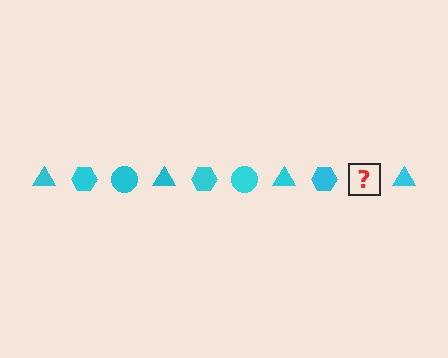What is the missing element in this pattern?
The missing element is a cyan circle.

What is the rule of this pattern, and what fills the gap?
The rule is that the pattern cycles through triangle, hexagon, circle shapes in cyan. The gap should be filled with a cyan circle.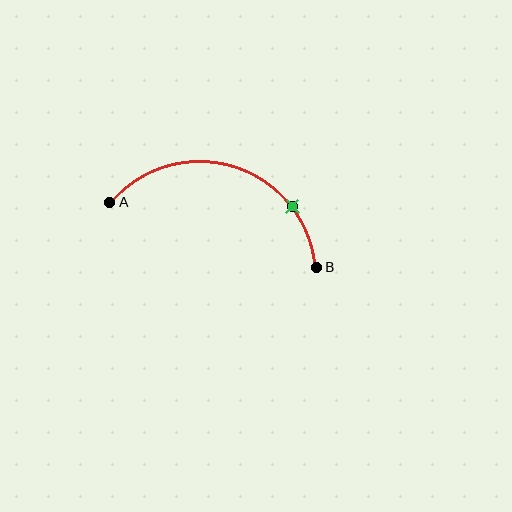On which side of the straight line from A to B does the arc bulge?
The arc bulges above the straight line connecting A and B.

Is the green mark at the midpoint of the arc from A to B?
No. The green mark lies on the arc but is closer to endpoint B. The arc midpoint would be at the point on the curve equidistant along the arc from both A and B.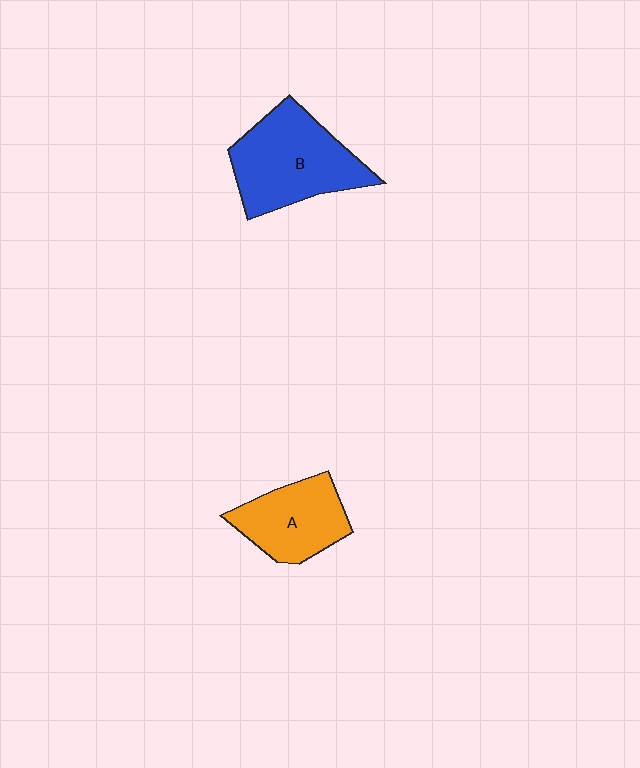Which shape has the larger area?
Shape B (blue).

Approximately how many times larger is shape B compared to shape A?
Approximately 1.4 times.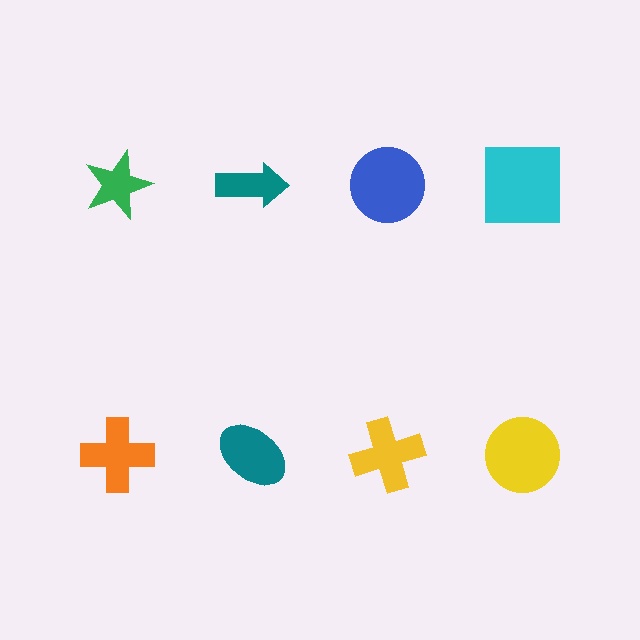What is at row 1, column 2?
A teal arrow.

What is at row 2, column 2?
A teal ellipse.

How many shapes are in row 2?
4 shapes.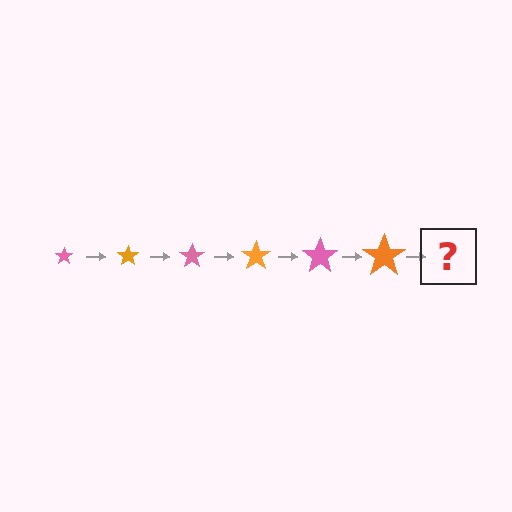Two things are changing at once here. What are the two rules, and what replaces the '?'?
The two rules are that the star grows larger each step and the color cycles through pink and orange. The '?' should be a pink star, larger than the previous one.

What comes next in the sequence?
The next element should be a pink star, larger than the previous one.